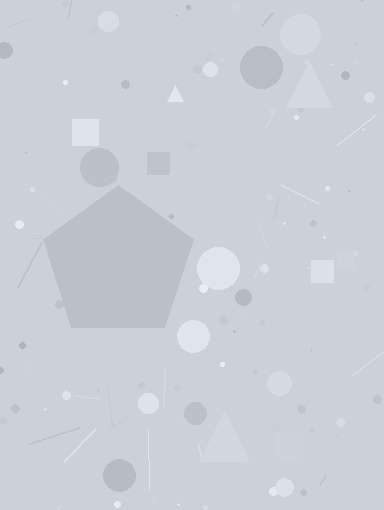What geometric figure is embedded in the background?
A pentagon is embedded in the background.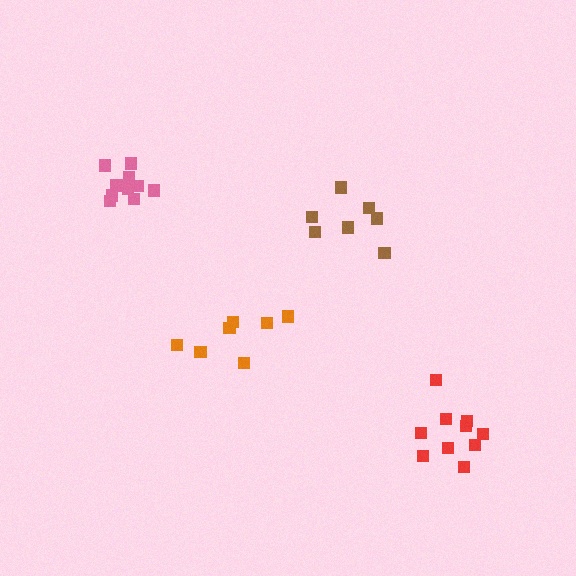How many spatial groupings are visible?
There are 4 spatial groupings.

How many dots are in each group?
Group 1: 7 dots, Group 2: 7 dots, Group 3: 11 dots, Group 4: 10 dots (35 total).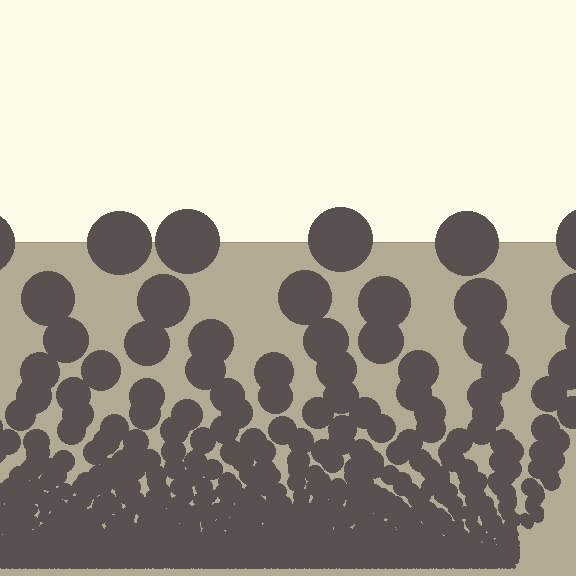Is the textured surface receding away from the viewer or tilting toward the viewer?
The surface appears to tilt toward the viewer. Texture elements get larger and sparser toward the top.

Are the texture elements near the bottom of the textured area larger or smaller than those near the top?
Smaller. The gradient is inverted — elements near the bottom are smaller and denser.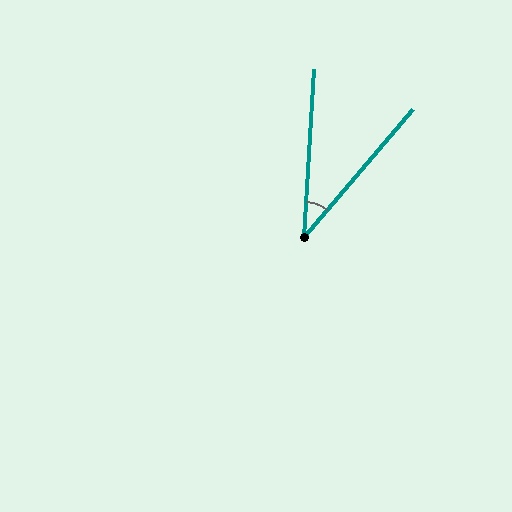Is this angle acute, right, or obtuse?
It is acute.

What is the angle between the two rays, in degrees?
Approximately 37 degrees.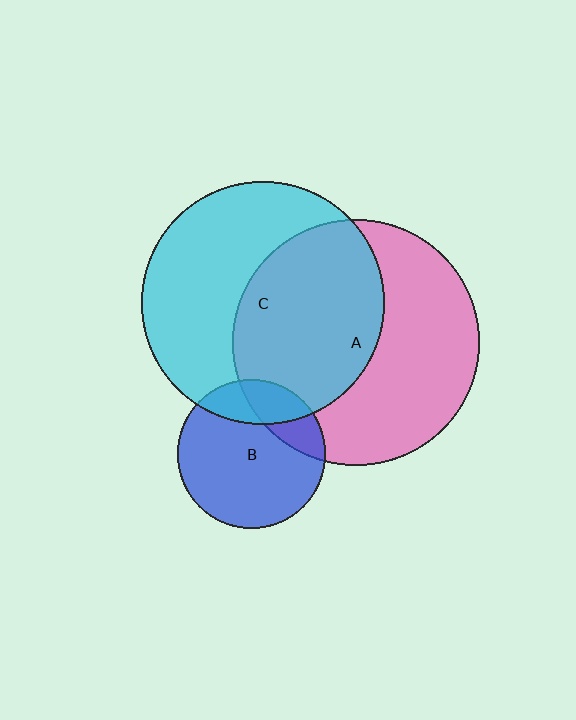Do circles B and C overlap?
Yes.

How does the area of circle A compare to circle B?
Approximately 2.7 times.